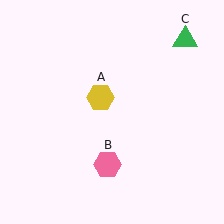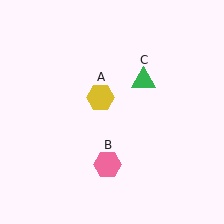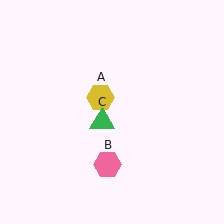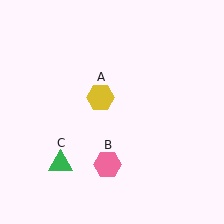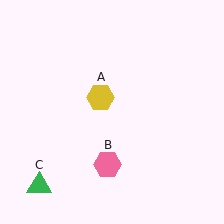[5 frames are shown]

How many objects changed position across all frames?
1 object changed position: green triangle (object C).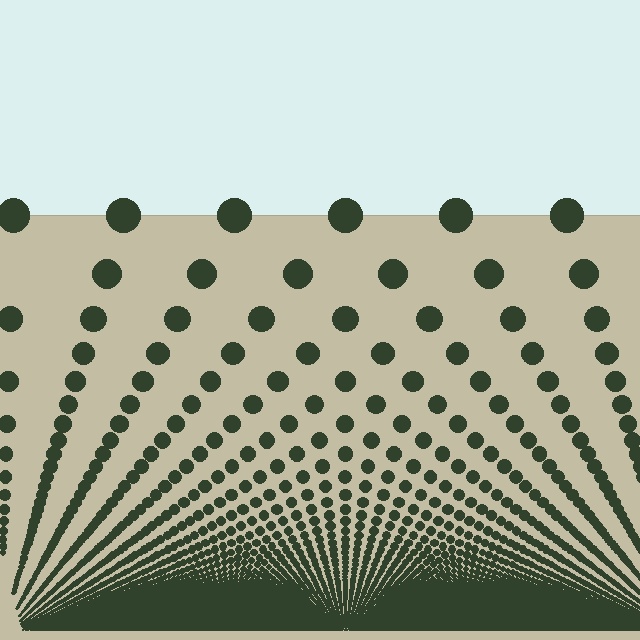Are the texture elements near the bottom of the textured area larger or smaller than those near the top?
Smaller. The gradient is inverted — elements near the bottom are smaller and denser.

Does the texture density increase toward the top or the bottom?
Density increases toward the bottom.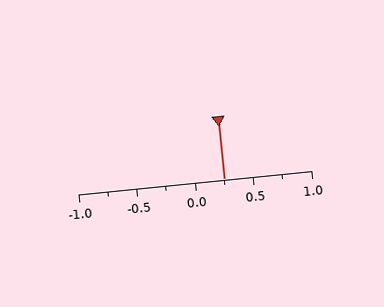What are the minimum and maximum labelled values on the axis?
The axis runs from -1.0 to 1.0.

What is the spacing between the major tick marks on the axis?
The major ticks are spaced 0.5 apart.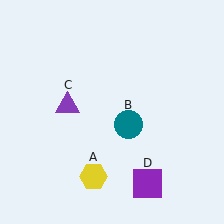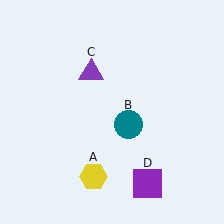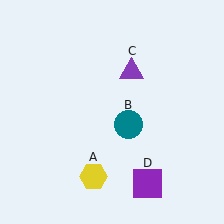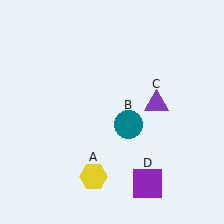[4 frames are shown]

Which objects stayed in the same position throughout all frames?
Yellow hexagon (object A) and teal circle (object B) and purple square (object D) remained stationary.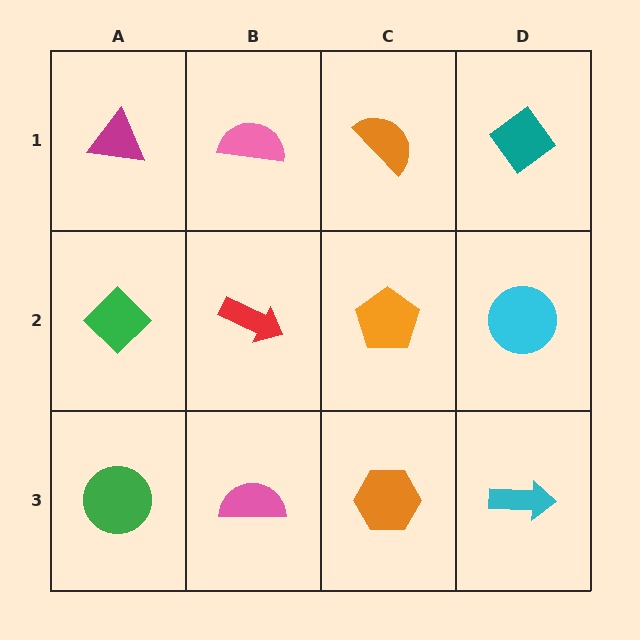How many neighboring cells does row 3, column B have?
3.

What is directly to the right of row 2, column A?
A red arrow.